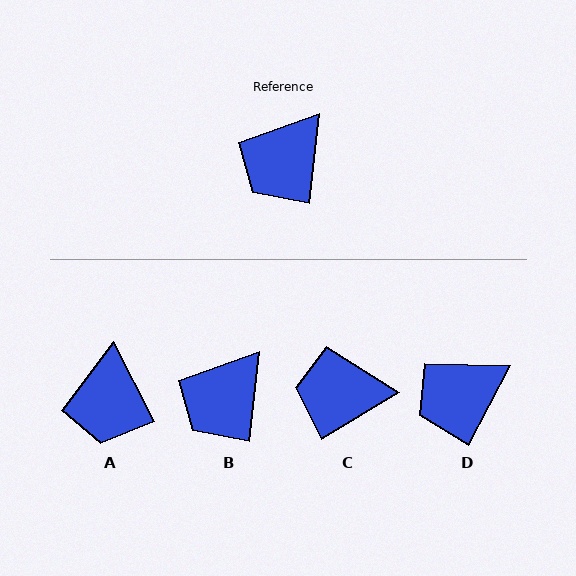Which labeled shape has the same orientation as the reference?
B.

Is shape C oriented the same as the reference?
No, it is off by about 52 degrees.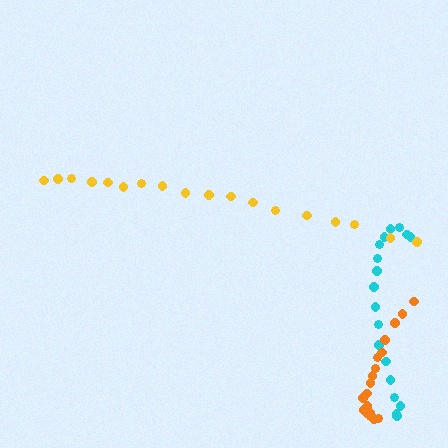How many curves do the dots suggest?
There are 3 distinct paths.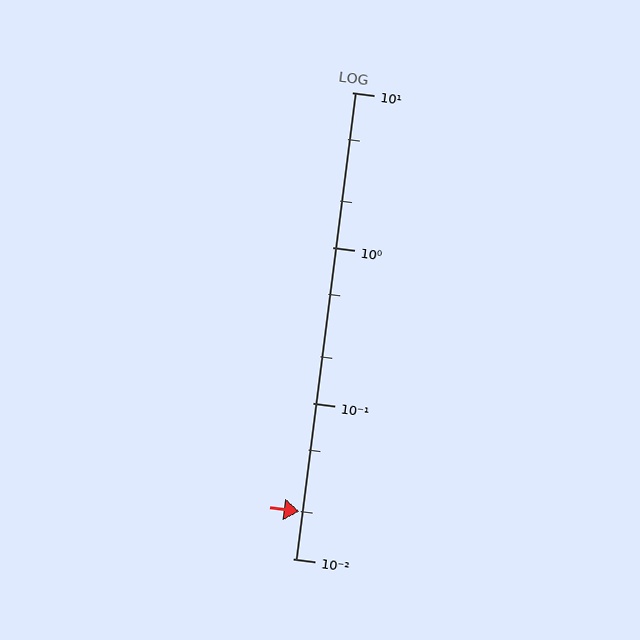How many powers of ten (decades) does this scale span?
The scale spans 3 decades, from 0.01 to 10.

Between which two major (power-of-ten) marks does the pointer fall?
The pointer is between 0.01 and 0.1.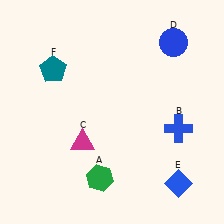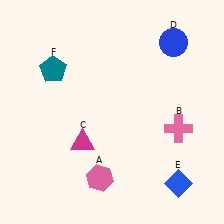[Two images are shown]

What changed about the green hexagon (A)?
In Image 1, A is green. In Image 2, it changed to pink.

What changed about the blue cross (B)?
In Image 1, B is blue. In Image 2, it changed to pink.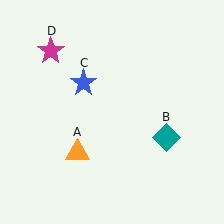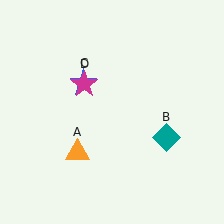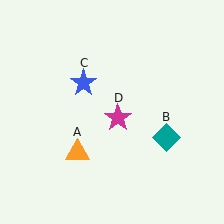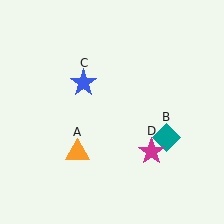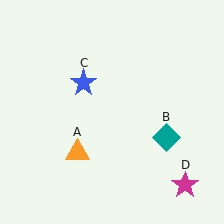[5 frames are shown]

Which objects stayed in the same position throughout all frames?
Orange triangle (object A) and teal diamond (object B) and blue star (object C) remained stationary.